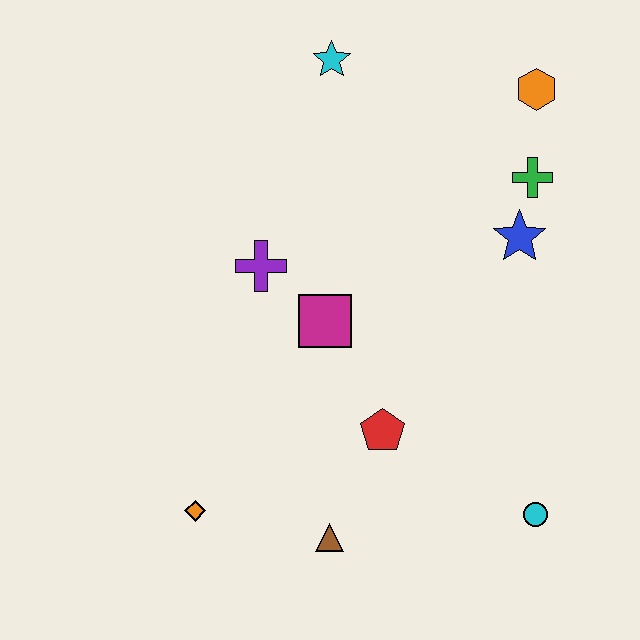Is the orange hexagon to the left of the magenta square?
No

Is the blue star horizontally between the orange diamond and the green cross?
Yes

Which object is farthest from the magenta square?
The orange hexagon is farthest from the magenta square.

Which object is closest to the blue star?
The green cross is closest to the blue star.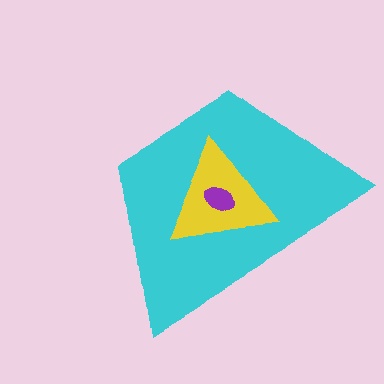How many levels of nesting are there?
3.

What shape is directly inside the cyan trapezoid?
The yellow triangle.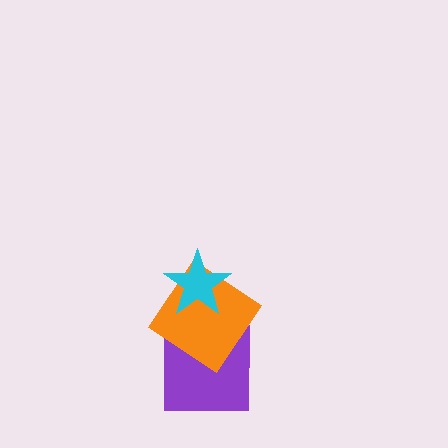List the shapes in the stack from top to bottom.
From top to bottom: the cyan star, the orange diamond, the purple square.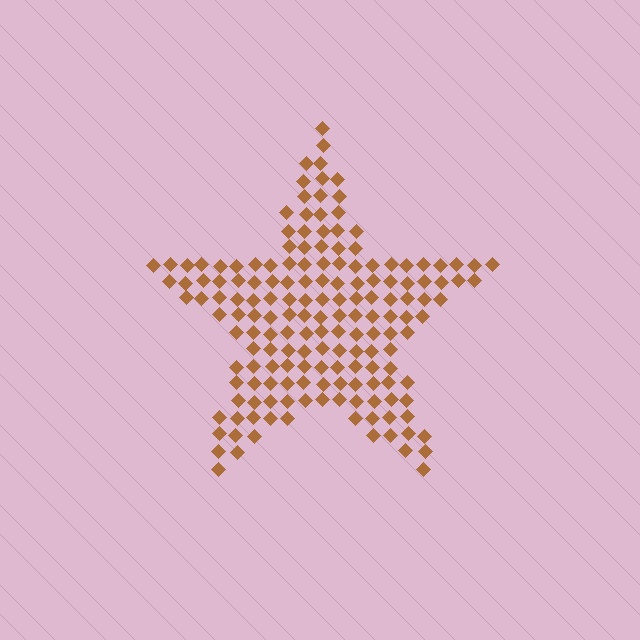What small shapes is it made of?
It is made of small diamonds.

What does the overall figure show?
The overall figure shows a star.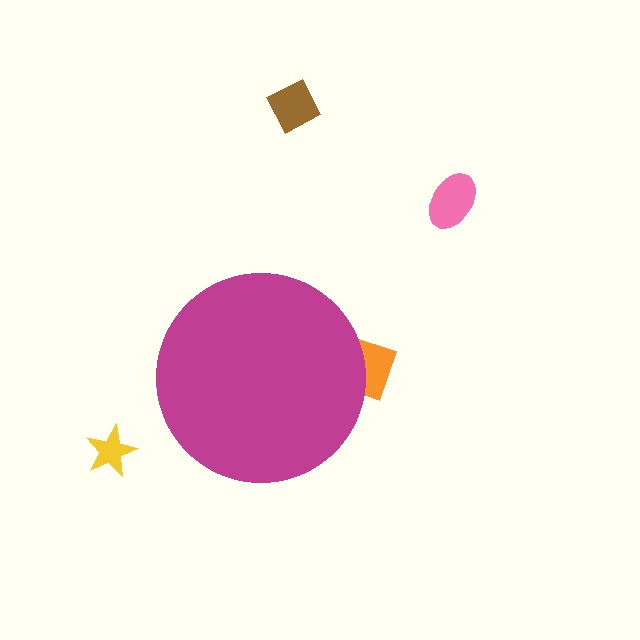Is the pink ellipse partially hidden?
No, the pink ellipse is fully visible.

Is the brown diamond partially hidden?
No, the brown diamond is fully visible.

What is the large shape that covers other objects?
A magenta circle.